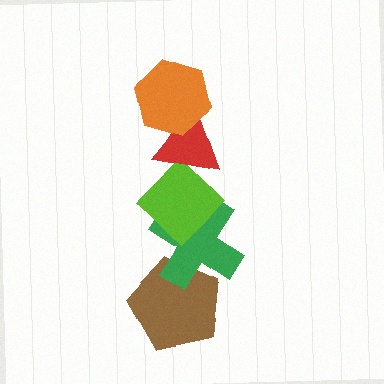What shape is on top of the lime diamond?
The red triangle is on top of the lime diamond.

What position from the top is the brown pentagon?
The brown pentagon is 5th from the top.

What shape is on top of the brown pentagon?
The green cross is on top of the brown pentagon.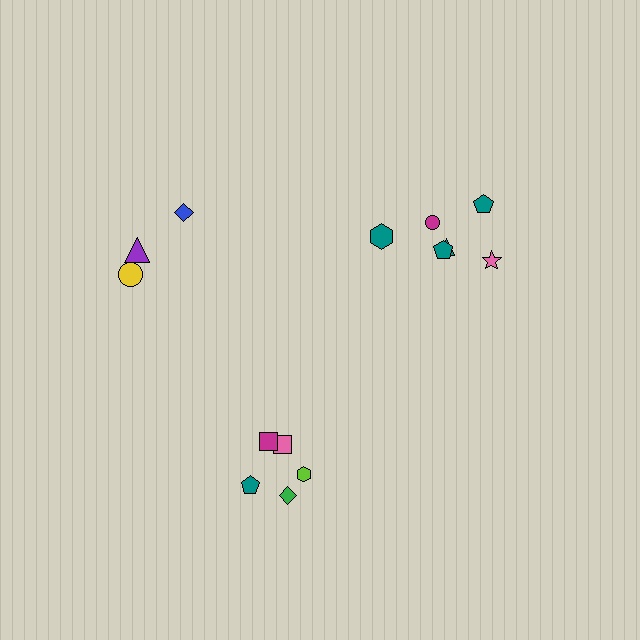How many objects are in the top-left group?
There are 3 objects.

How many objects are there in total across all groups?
There are 14 objects.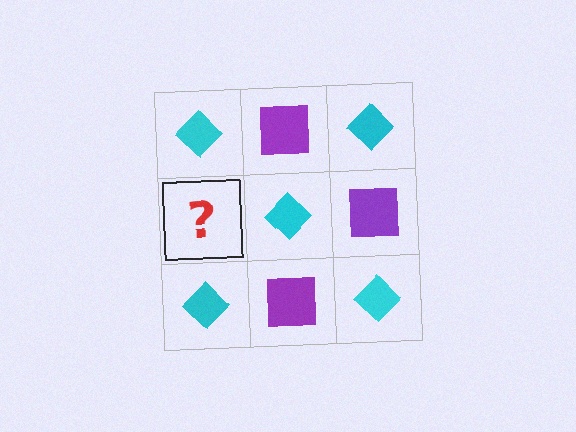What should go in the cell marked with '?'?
The missing cell should contain a purple square.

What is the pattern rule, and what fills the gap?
The rule is that it alternates cyan diamond and purple square in a checkerboard pattern. The gap should be filled with a purple square.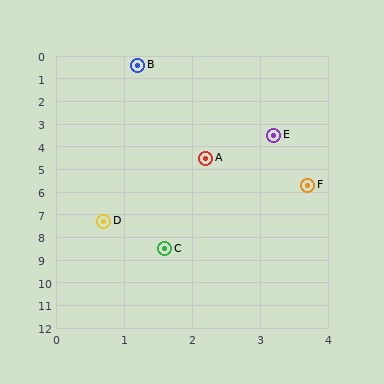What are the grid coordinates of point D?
Point D is at approximately (0.7, 7.3).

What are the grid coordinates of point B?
Point B is at approximately (1.2, 0.4).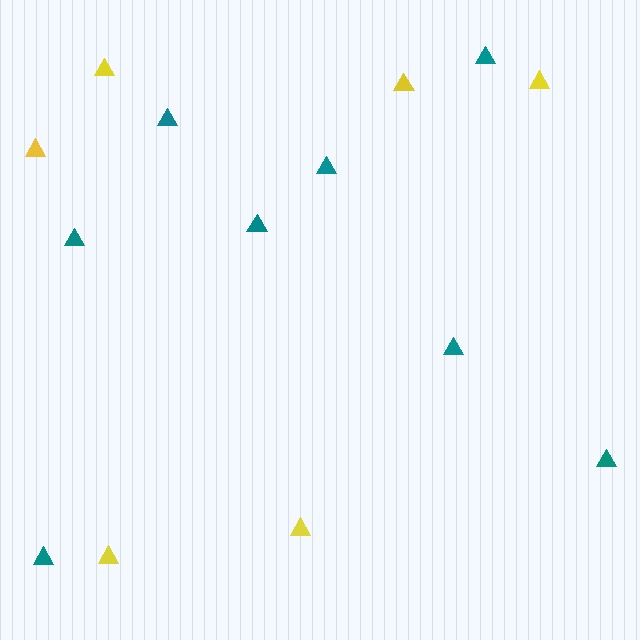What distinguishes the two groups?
There are 2 groups: one group of yellow triangles (6) and one group of teal triangles (8).